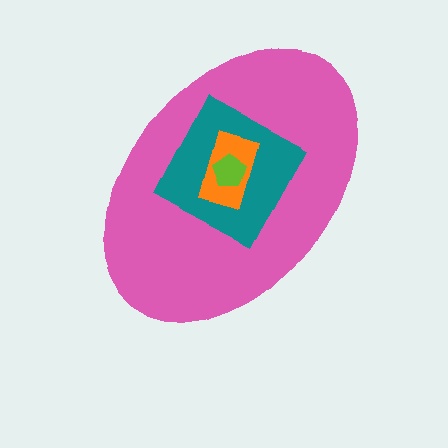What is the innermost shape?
The lime pentagon.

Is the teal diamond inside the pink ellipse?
Yes.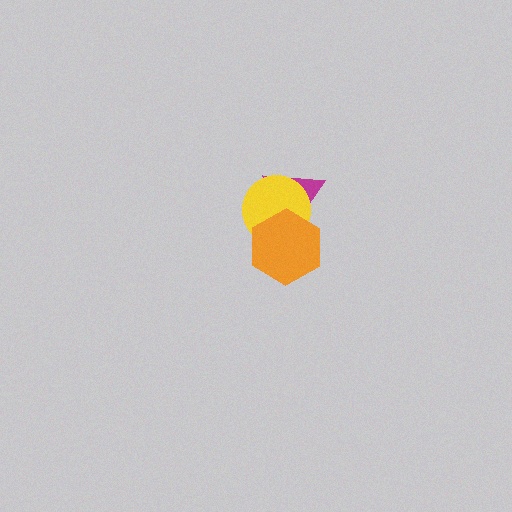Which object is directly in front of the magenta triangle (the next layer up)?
The yellow circle is directly in front of the magenta triangle.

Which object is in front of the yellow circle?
The orange hexagon is in front of the yellow circle.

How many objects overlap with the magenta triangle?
2 objects overlap with the magenta triangle.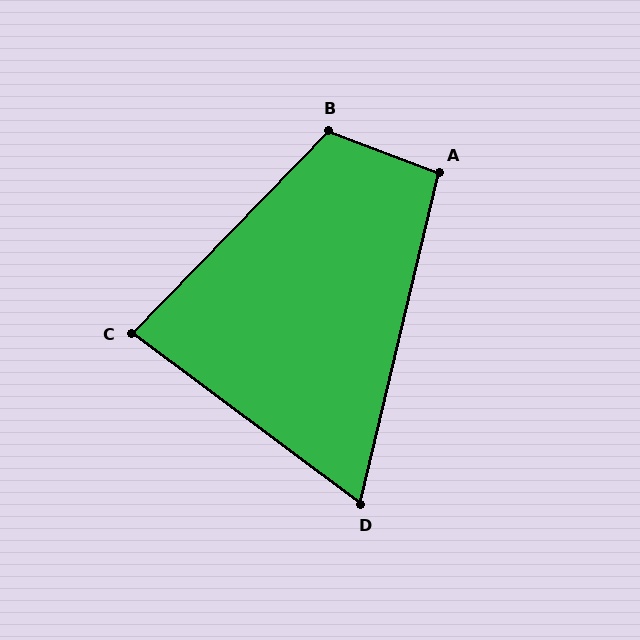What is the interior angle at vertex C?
Approximately 82 degrees (acute).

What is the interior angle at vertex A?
Approximately 98 degrees (obtuse).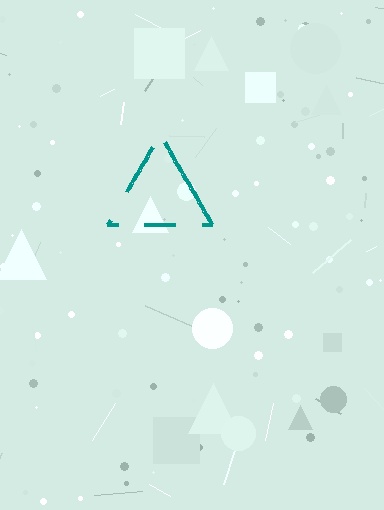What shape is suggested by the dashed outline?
The dashed outline suggests a triangle.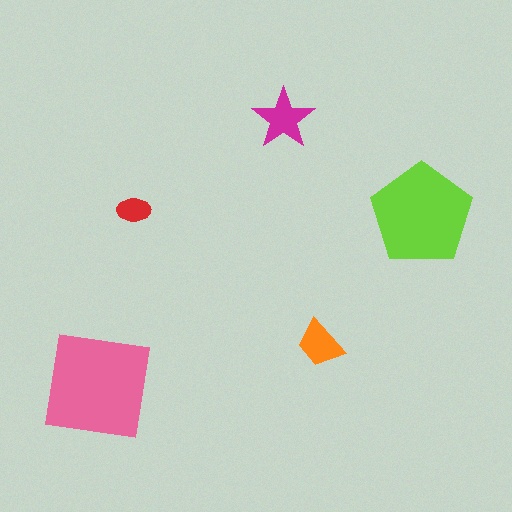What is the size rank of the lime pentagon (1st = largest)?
2nd.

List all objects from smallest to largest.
The red ellipse, the orange trapezoid, the magenta star, the lime pentagon, the pink square.